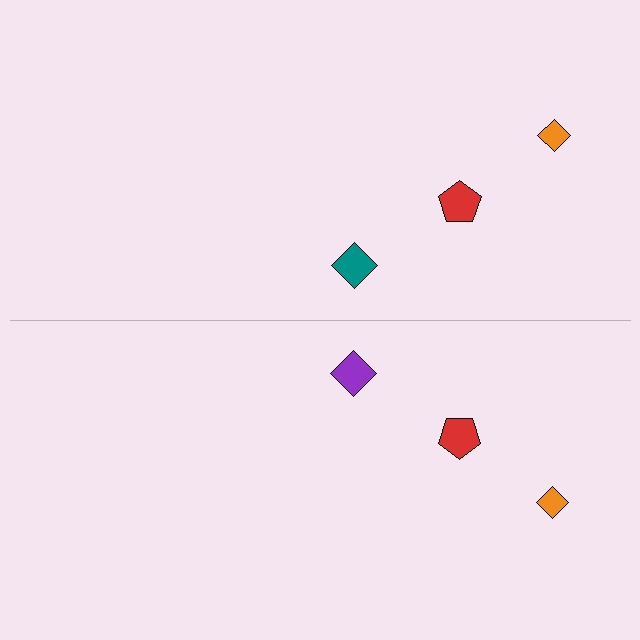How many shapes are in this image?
There are 6 shapes in this image.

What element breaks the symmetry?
The purple diamond on the bottom side breaks the symmetry — its mirror counterpart is teal.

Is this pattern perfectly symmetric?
No, the pattern is not perfectly symmetric. The purple diamond on the bottom side breaks the symmetry — its mirror counterpart is teal.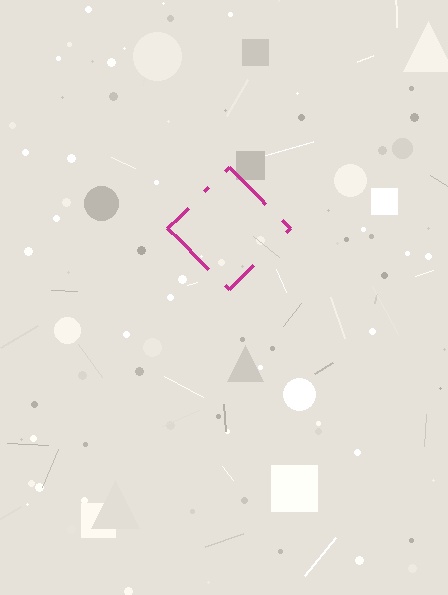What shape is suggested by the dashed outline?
The dashed outline suggests a diamond.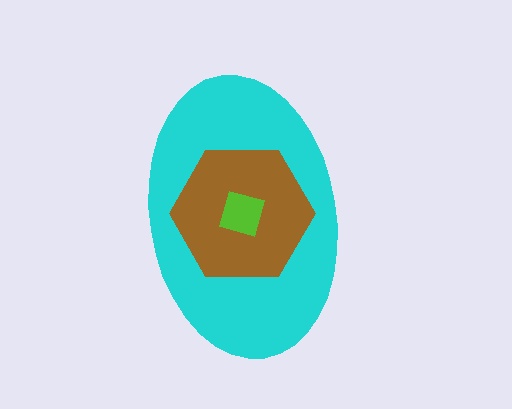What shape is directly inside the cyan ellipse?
The brown hexagon.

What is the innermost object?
The lime square.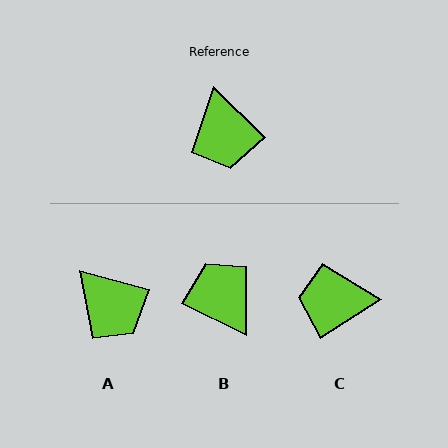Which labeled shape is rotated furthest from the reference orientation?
B, about 162 degrees away.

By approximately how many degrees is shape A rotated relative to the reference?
Approximately 29 degrees counter-clockwise.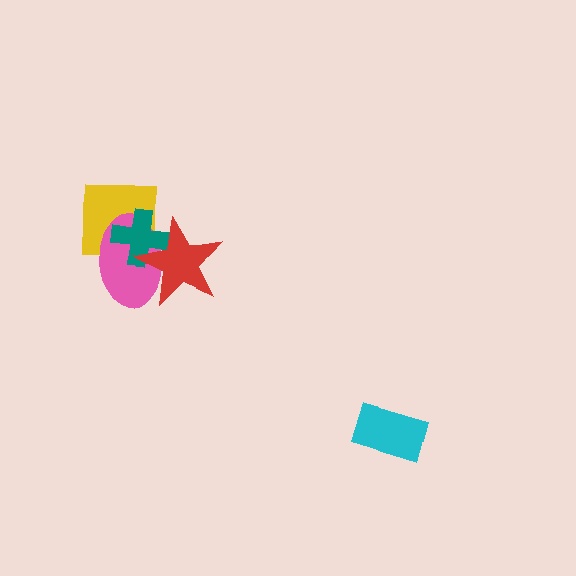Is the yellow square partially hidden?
Yes, it is partially covered by another shape.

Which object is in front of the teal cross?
The red star is in front of the teal cross.